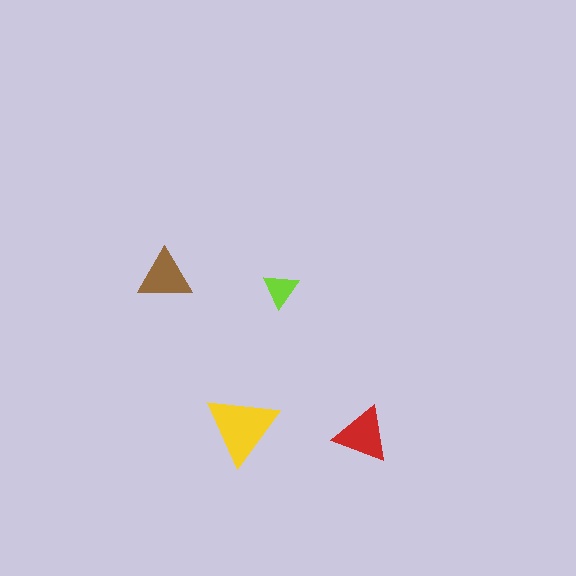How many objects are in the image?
There are 4 objects in the image.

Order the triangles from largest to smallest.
the yellow one, the red one, the brown one, the lime one.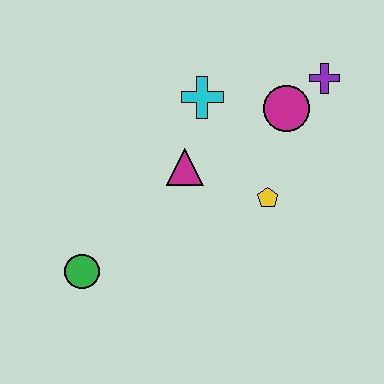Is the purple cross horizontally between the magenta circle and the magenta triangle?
No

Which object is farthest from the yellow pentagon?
The green circle is farthest from the yellow pentagon.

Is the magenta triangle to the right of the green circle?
Yes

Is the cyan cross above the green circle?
Yes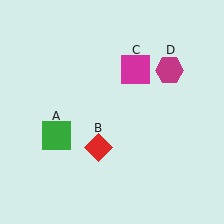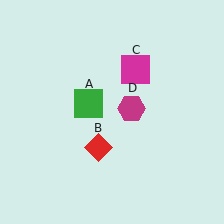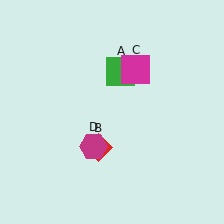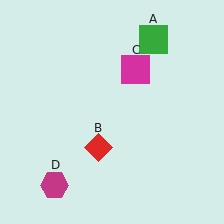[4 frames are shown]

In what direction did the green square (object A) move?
The green square (object A) moved up and to the right.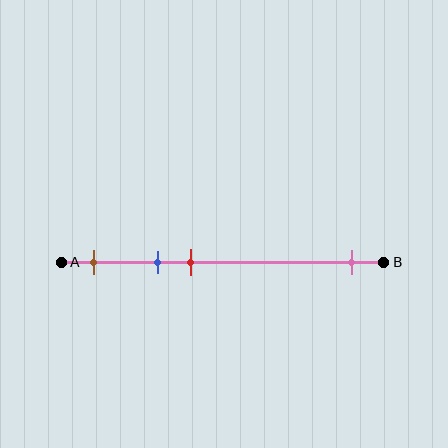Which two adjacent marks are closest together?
The blue and red marks are the closest adjacent pair.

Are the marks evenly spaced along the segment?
No, the marks are not evenly spaced.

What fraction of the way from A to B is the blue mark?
The blue mark is approximately 30% (0.3) of the way from A to B.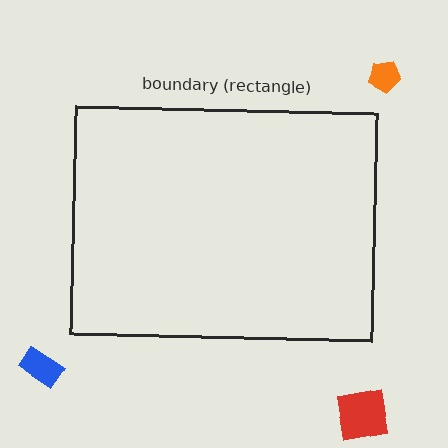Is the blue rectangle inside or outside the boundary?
Outside.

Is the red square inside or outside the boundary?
Outside.